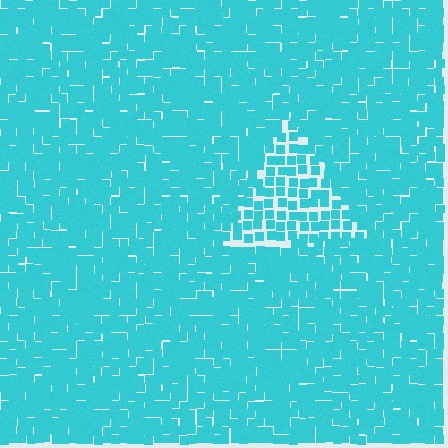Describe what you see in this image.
The image contains small cyan elements arranged at two different densities. A triangle-shaped region is visible where the elements are less densely packed than the surrounding area.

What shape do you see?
I see a triangle.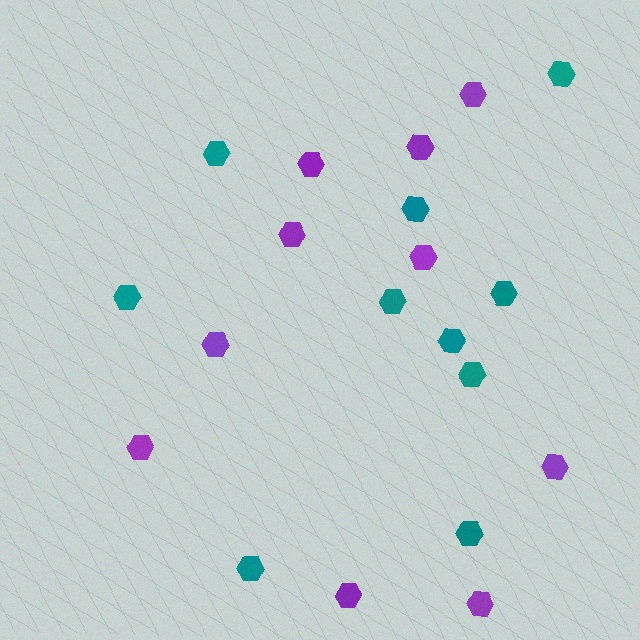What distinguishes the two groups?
There are 2 groups: one group of purple hexagons (10) and one group of teal hexagons (10).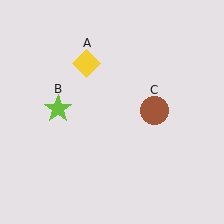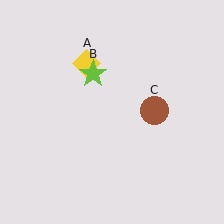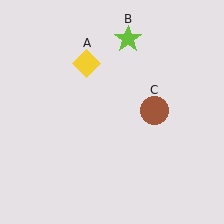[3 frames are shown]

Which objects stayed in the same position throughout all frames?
Yellow diamond (object A) and brown circle (object C) remained stationary.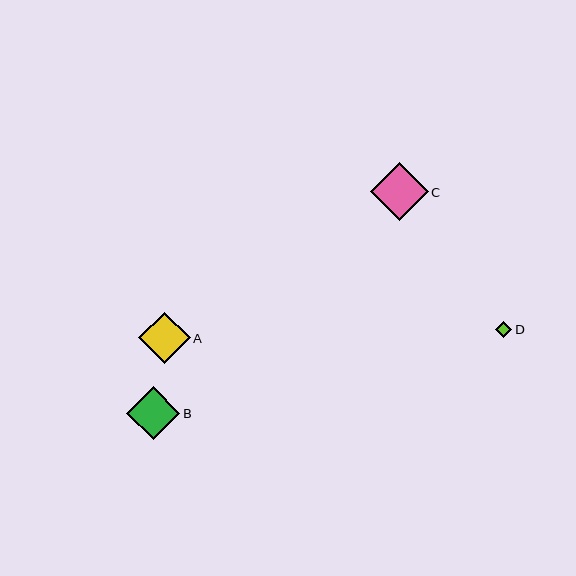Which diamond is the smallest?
Diamond D is the smallest with a size of approximately 16 pixels.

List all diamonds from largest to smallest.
From largest to smallest: C, B, A, D.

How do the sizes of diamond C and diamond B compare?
Diamond C and diamond B are approximately the same size.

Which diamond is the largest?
Diamond C is the largest with a size of approximately 58 pixels.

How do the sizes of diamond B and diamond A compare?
Diamond B and diamond A are approximately the same size.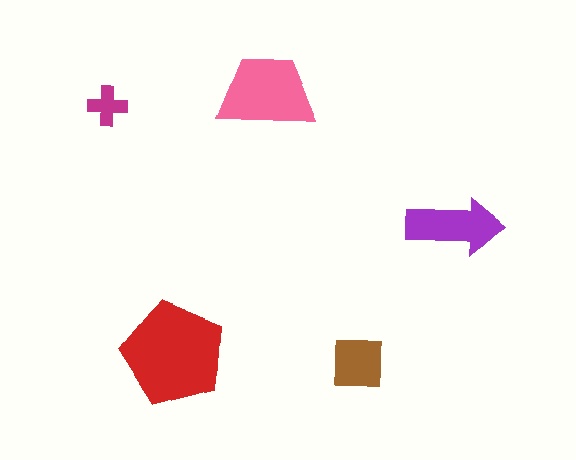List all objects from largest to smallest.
The red pentagon, the pink trapezoid, the purple arrow, the brown square, the magenta cross.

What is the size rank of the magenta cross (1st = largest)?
5th.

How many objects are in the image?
There are 5 objects in the image.